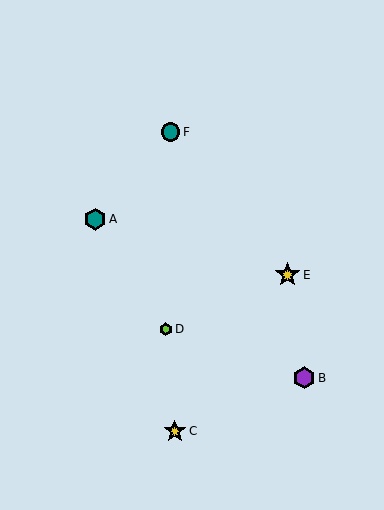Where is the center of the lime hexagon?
The center of the lime hexagon is at (166, 329).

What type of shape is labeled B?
Shape B is a purple hexagon.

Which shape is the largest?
The yellow star (labeled E) is the largest.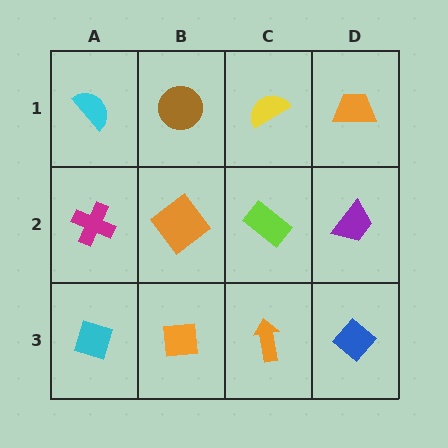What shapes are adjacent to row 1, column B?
An orange diamond (row 2, column B), a cyan semicircle (row 1, column A), a yellow semicircle (row 1, column C).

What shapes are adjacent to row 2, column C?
A yellow semicircle (row 1, column C), an orange arrow (row 3, column C), an orange diamond (row 2, column B), a purple trapezoid (row 2, column D).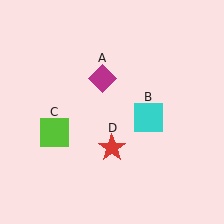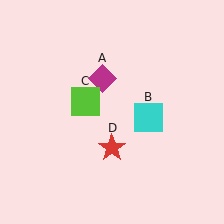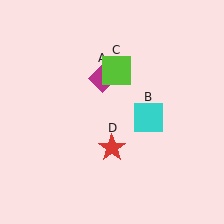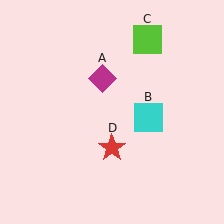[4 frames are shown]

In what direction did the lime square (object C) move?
The lime square (object C) moved up and to the right.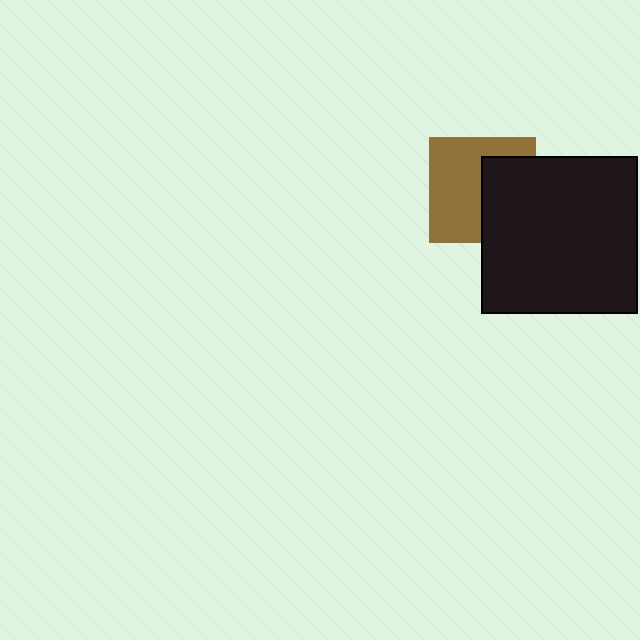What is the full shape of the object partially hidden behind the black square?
The partially hidden object is a brown square.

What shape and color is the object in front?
The object in front is a black square.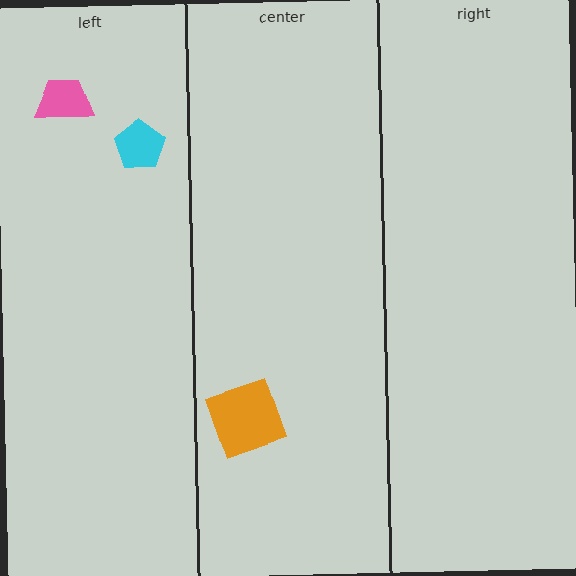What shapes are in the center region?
The orange square.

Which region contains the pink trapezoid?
The left region.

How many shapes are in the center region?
1.